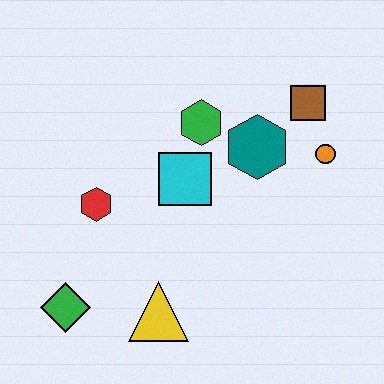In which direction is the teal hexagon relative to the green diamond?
The teal hexagon is to the right of the green diamond.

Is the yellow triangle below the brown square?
Yes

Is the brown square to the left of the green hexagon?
No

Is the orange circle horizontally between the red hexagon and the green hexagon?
No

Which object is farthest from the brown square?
The green diamond is farthest from the brown square.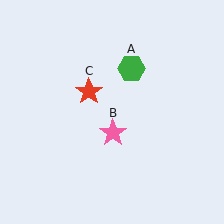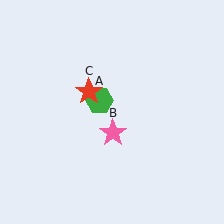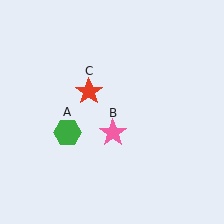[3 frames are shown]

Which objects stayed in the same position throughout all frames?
Pink star (object B) and red star (object C) remained stationary.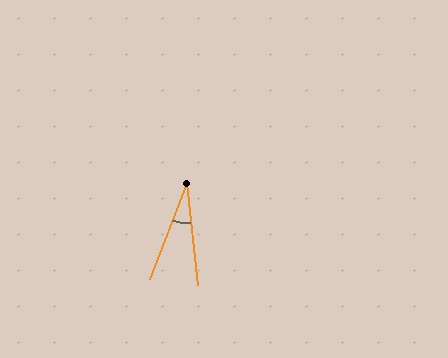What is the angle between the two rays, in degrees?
Approximately 27 degrees.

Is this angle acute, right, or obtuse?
It is acute.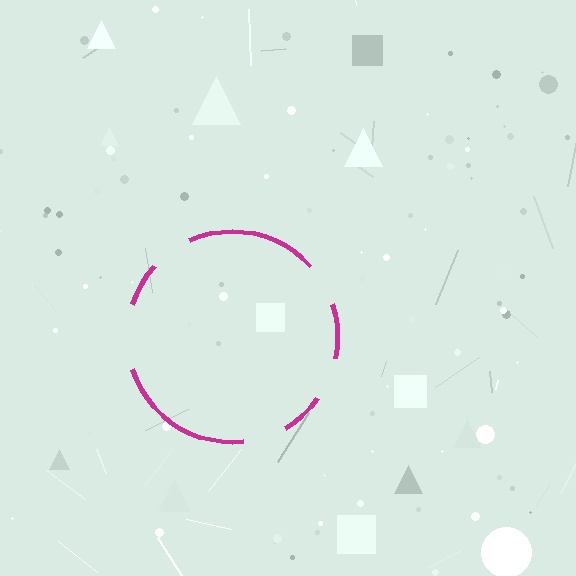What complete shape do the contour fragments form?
The contour fragments form a circle.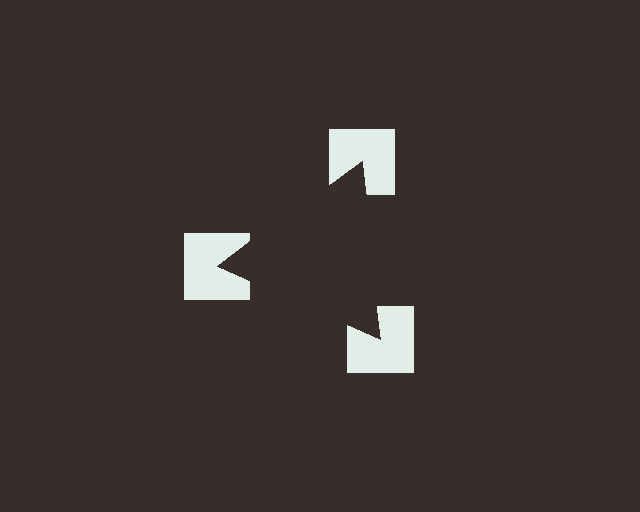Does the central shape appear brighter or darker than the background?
It typically appears slightly darker than the background, even though no actual brightness change is drawn.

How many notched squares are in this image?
There are 3 — one at each vertex of the illusory triangle.